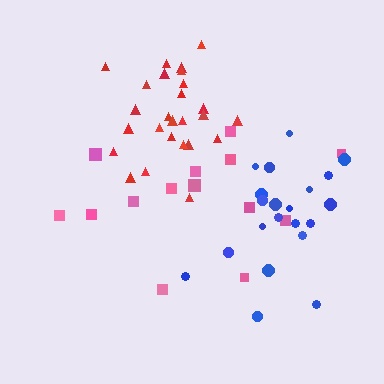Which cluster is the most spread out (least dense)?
Pink.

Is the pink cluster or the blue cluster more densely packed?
Blue.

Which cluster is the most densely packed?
Red.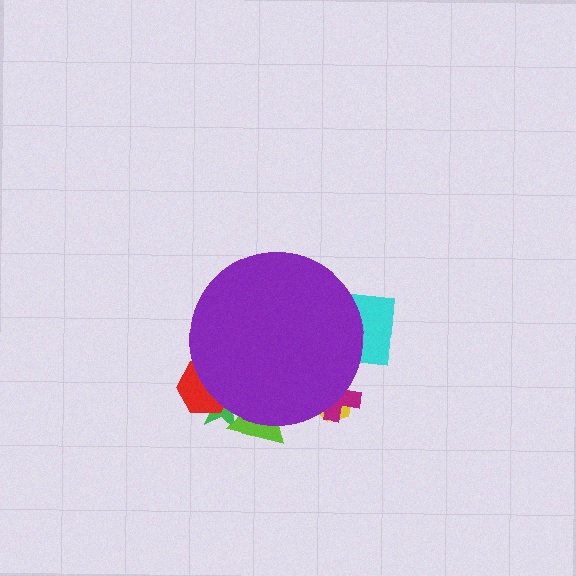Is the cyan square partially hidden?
Yes, the cyan square is partially hidden behind the purple circle.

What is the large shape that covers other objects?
A purple circle.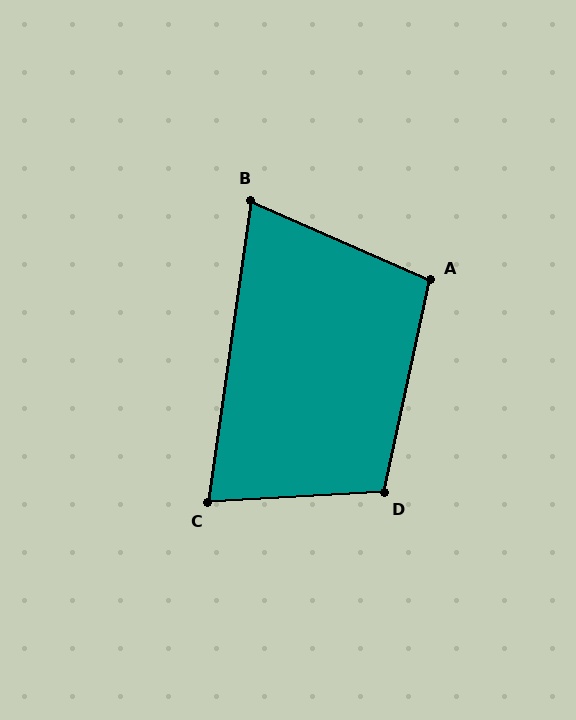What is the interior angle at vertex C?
Approximately 79 degrees (acute).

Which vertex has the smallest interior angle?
B, at approximately 74 degrees.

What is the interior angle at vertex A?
Approximately 101 degrees (obtuse).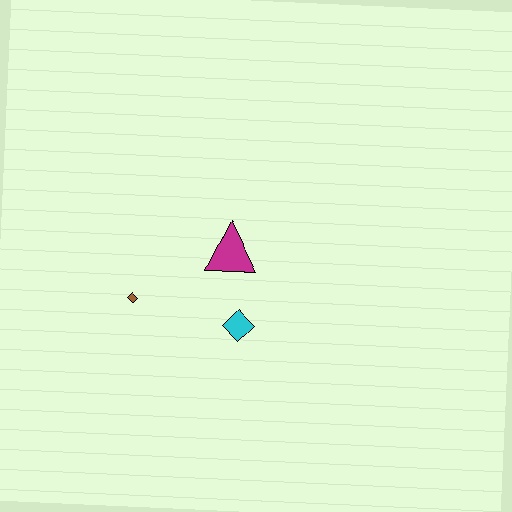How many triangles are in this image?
There is 1 triangle.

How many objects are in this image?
There are 3 objects.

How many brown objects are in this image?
There is 1 brown object.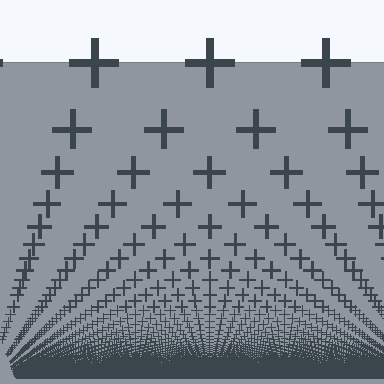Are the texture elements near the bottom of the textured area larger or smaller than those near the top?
Smaller. The gradient is inverted — elements near the bottom are smaller and denser.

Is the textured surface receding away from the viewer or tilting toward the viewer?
The surface appears to tilt toward the viewer. Texture elements get larger and sparser toward the top.